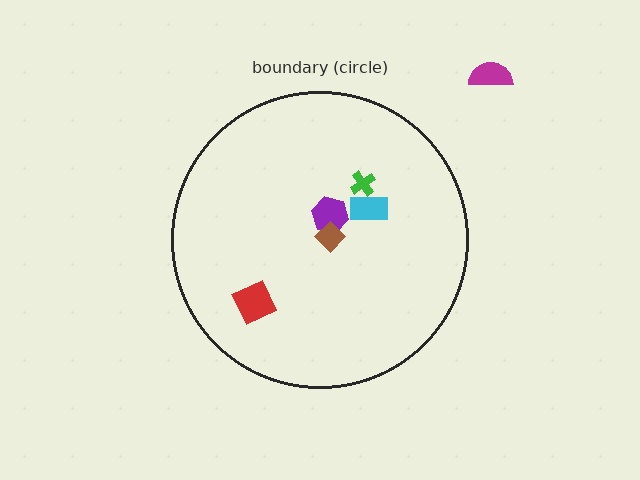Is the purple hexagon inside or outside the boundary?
Inside.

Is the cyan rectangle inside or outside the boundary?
Inside.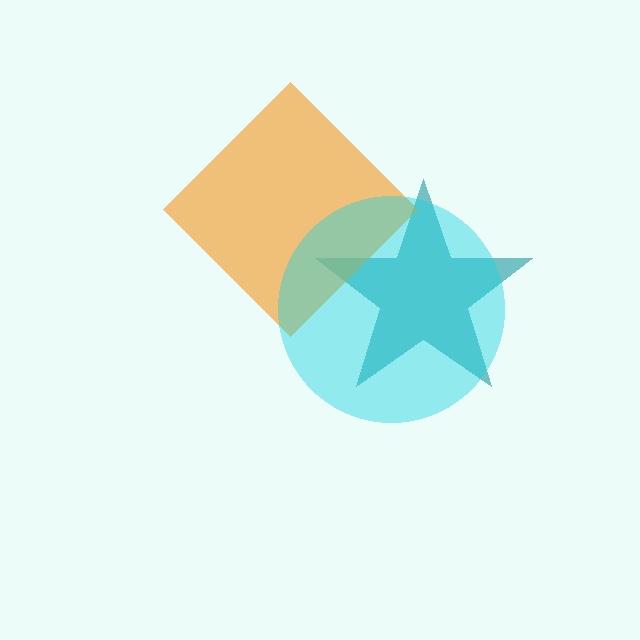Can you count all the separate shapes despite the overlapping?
Yes, there are 3 separate shapes.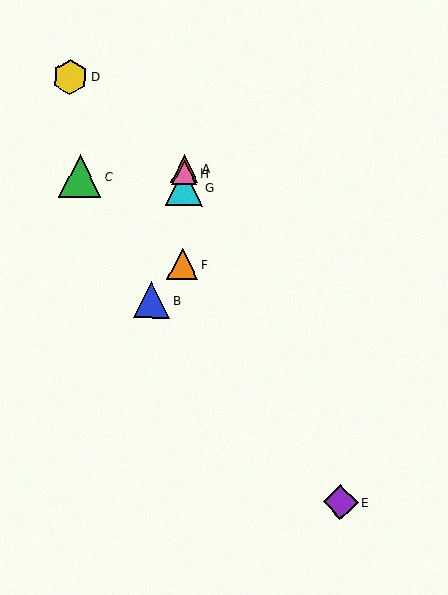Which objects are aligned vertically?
Objects A, F, G, H are aligned vertically.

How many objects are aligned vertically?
4 objects (A, F, G, H) are aligned vertically.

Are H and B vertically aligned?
No, H is at x≈185 and B is at x≈152.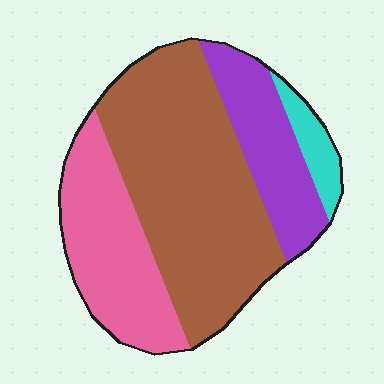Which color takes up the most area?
Brown, at roughly 50%.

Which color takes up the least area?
Cyan, at roughly 5%.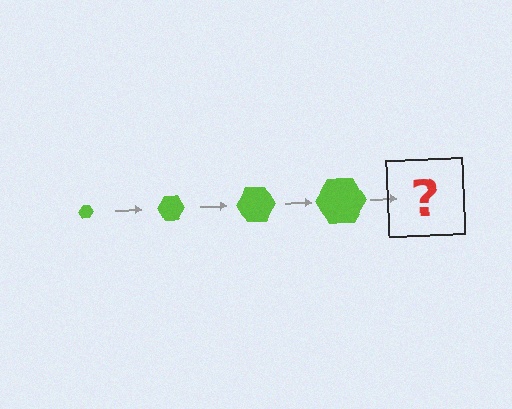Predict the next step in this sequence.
The next step is a lime hexagon, larger than the previous one.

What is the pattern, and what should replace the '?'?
The pattern is that the hexagon gets progressively larger each step. The '?' should be a lime hexagon, larger than the previous one.